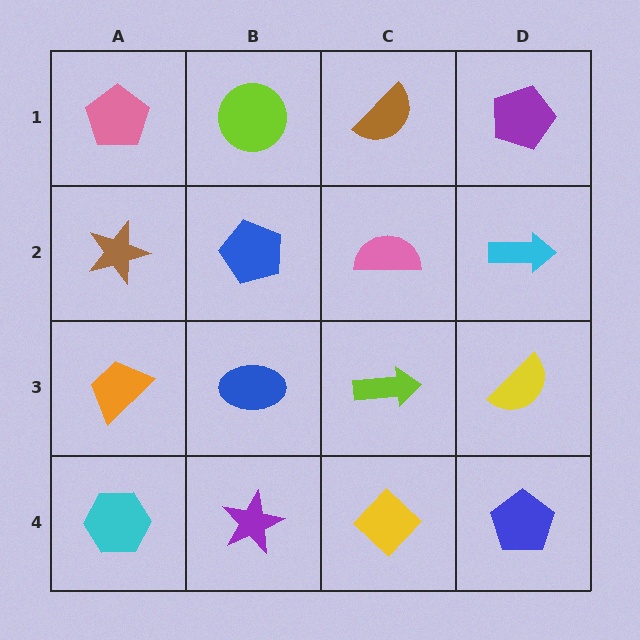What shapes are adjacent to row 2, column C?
A brown semicircle (row 1, column C), a lime arrow (row 3, column C), a blue pentagon (row 2, column B), a cyan arrow (row 2, column D).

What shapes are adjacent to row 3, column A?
A brown star (row 2, column A), a cyan hexagon (row 4, column A), a blue ellipse (row 3, column B).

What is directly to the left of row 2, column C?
A blue pentagon.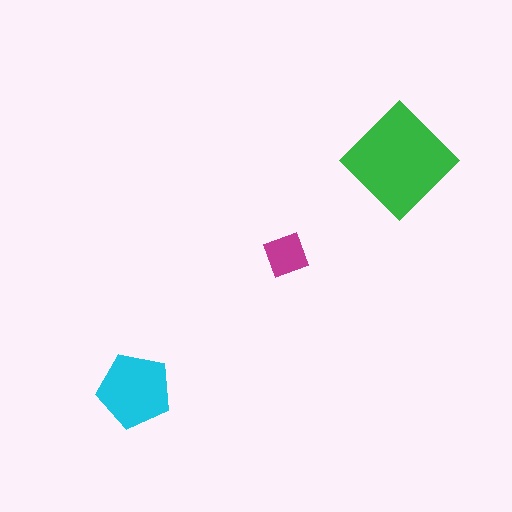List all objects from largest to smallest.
The green diamond, the cyan pentagon, the magenta square.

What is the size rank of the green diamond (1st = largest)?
1st.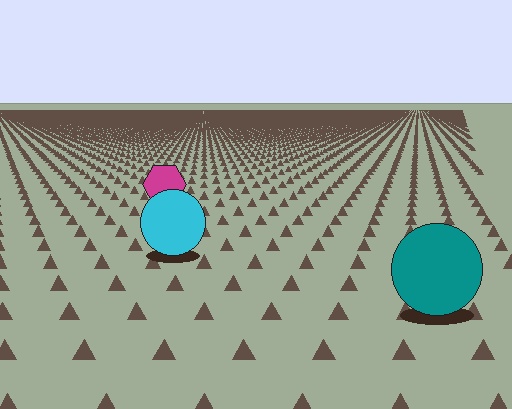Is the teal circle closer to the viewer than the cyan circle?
Yes. The teal circle is closer — you can tell from the texture gradient: the ground texture is coarser near it.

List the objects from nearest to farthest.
From nearest to farthest: the teal circle, the cyan circle, the magenta hexagon.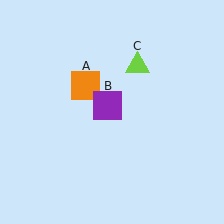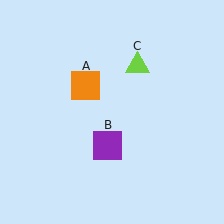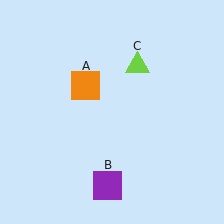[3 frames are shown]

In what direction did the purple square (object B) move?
The purple square (object B) moved down.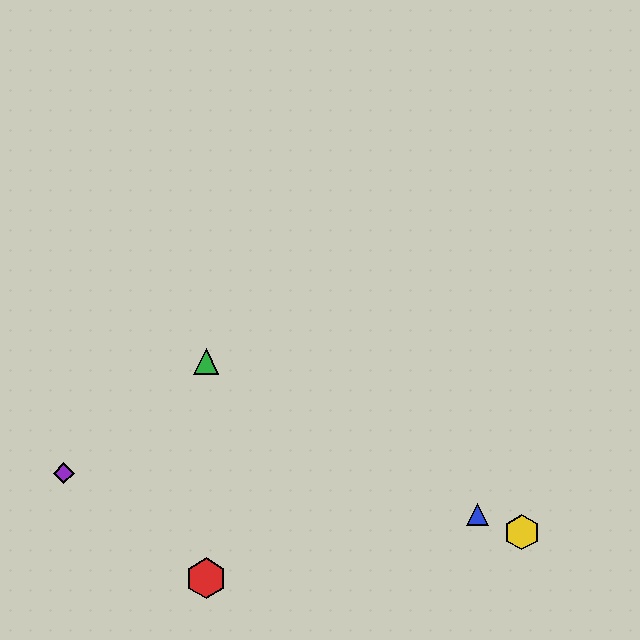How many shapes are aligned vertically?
2 shapes (the red hexagon, the green triangle) are aligned vertically.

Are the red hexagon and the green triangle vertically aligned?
Yes, both are at x≈206.